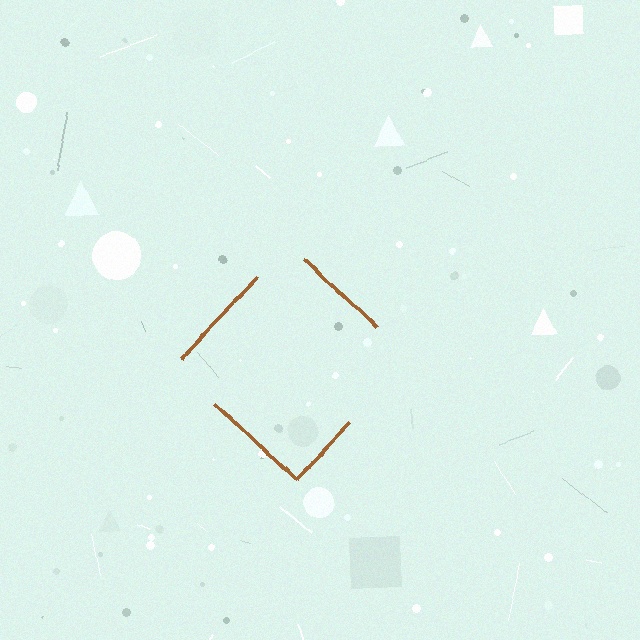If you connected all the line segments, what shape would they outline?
They would outline a diamond.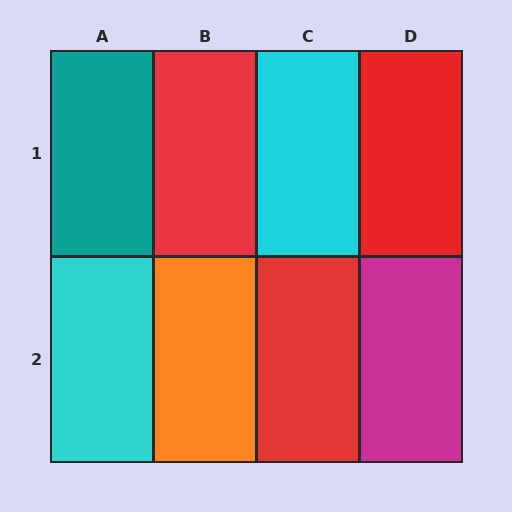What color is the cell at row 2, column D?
Magenta.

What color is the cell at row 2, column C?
Red.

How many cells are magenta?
1 cell is magenta.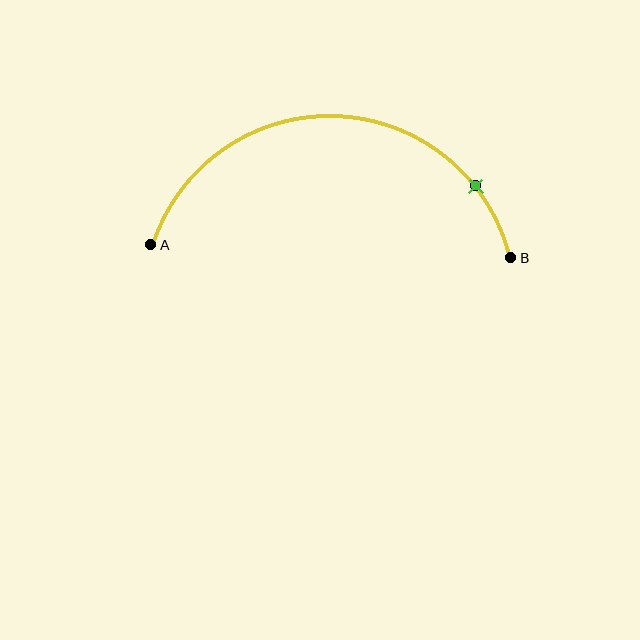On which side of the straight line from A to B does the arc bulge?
The arc bulges above the straight line connecting A and B.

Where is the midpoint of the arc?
The arc midpoint is the point on the curve farthest from the straight line joining A and B. It sits above that line.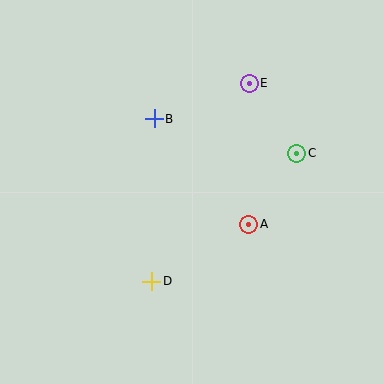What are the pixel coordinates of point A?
Point A is at (249, 224).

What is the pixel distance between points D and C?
The distance between D and C is 193 pixels.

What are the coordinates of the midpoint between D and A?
The midpoint between D and A is at (200, 253).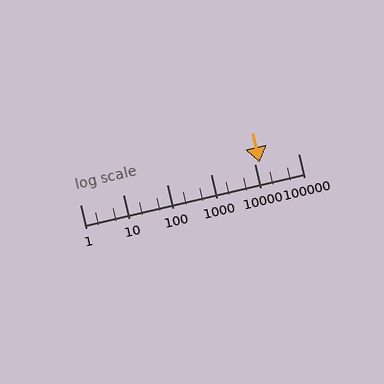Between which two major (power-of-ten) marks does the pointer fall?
The pointer is between 10000 and 100000.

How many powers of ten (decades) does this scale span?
The scale spans 5 decades, from 1 to 100000.